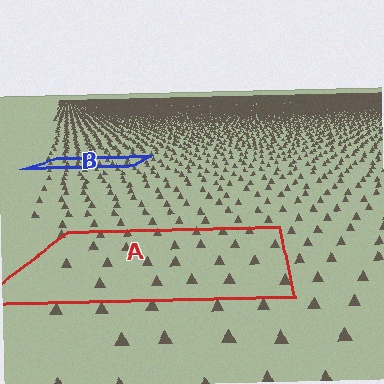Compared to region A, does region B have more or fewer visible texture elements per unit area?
Region B has more texture elements per unit area — they are packed more densely because it is farther away.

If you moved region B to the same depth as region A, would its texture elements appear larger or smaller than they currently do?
They would appear larger. At a closer depth, the same texture elements are projected at a bigger on-screen size.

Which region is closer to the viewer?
Region A is closer. The texture elements there are larger and more spread out.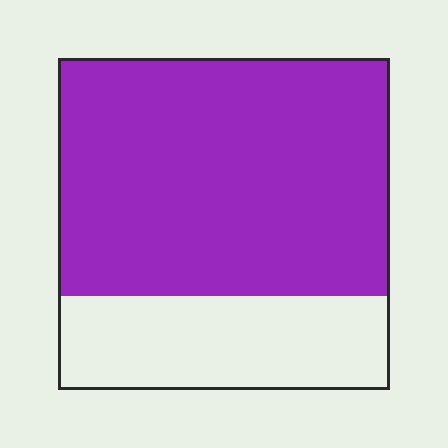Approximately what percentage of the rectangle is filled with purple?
Approximately 70%.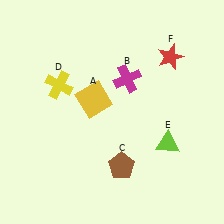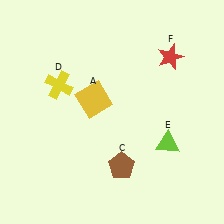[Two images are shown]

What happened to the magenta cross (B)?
The magenta cross (B) was removed in Image 2. It was in the top-right area of Image 1.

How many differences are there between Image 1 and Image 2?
There is 1 difference between the two images.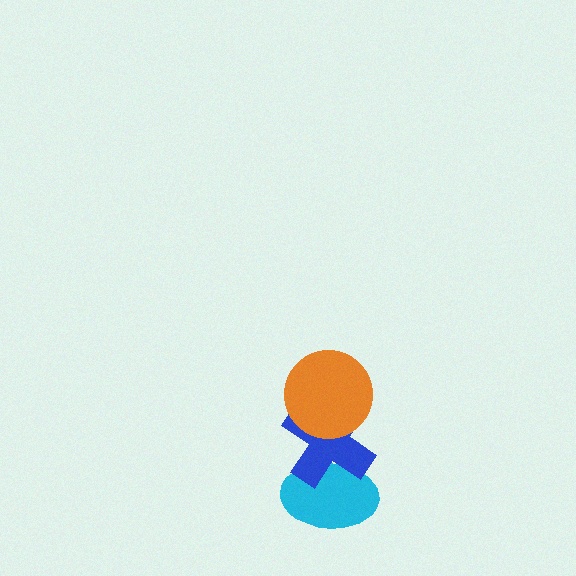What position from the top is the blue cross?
The blue cross is 2nd from the top.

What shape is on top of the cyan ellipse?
The blue cross is on top of the cyan ellipse.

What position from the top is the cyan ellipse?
The cyan ellipse is 3rd from the top.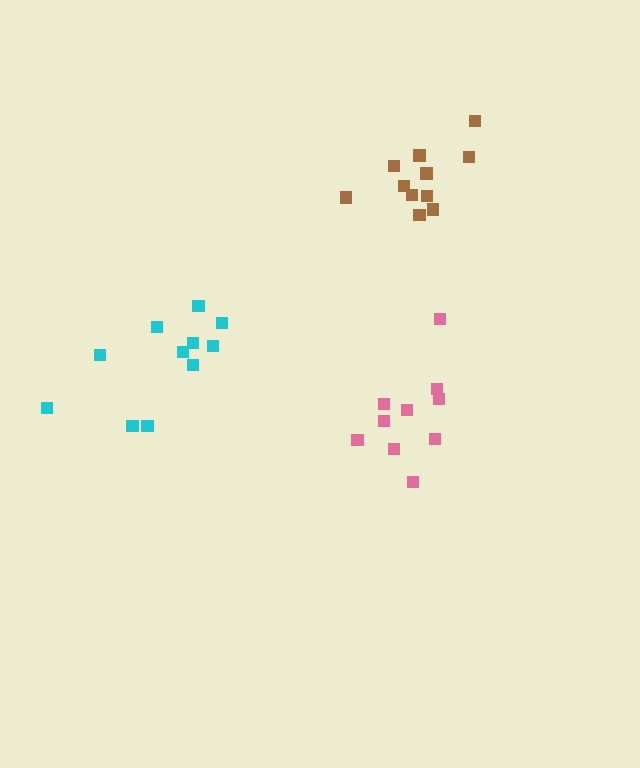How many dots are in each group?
Group 1: 10 dots, Group 2: 11 dots, Group 3: 11 dots (32 total).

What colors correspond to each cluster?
The clusters are colored: pink, brown, cyan.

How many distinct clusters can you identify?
There are 3 distinct clusters.